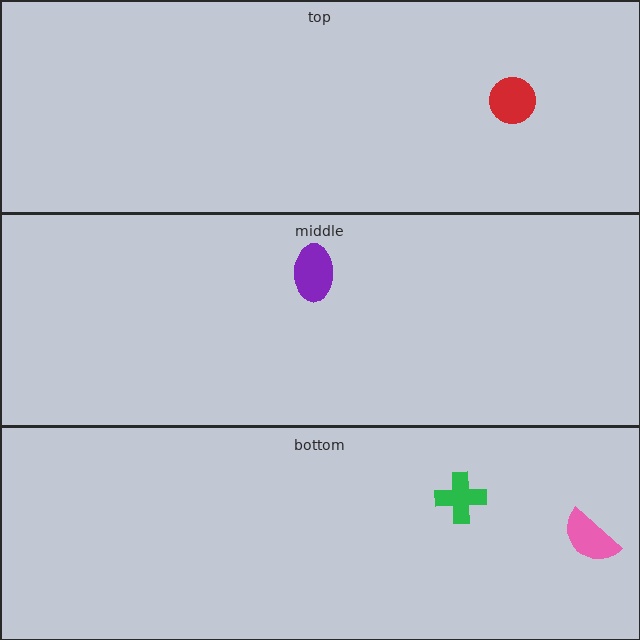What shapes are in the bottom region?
The green cross, the pink semicircle.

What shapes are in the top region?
The red circle.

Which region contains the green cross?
The bottom region.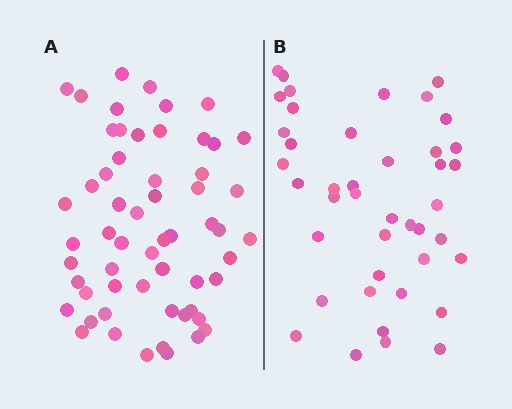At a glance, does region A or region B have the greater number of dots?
Region A (the left region) has more dots.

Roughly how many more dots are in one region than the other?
Region A has approximately 15 more dots than region B.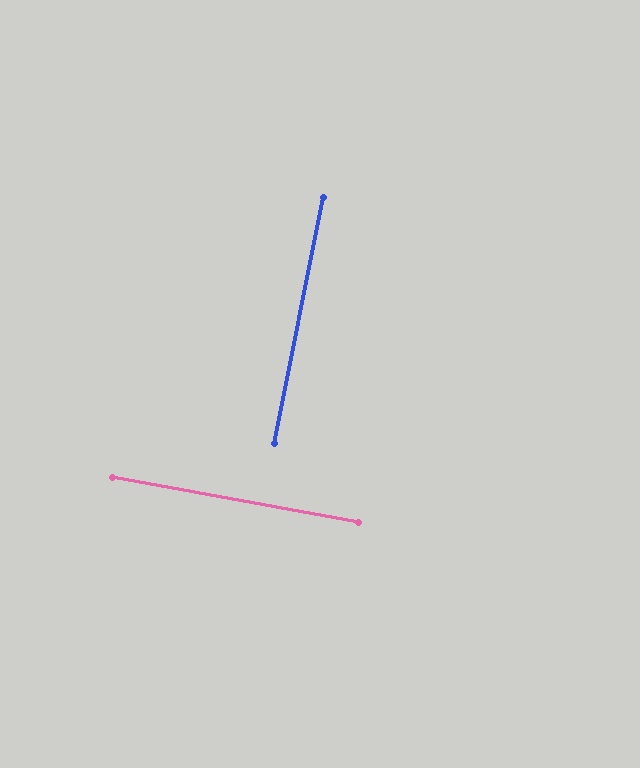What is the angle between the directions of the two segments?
Approximately 89 degrees.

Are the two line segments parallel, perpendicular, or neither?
Perpendicular — they meet at approximately 89°.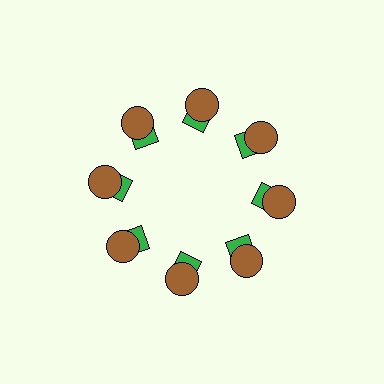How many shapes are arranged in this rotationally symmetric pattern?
There are 16 shapes, arranged in 8 groups of 2.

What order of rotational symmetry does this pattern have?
This pattern has 8-fold rotational symmetry.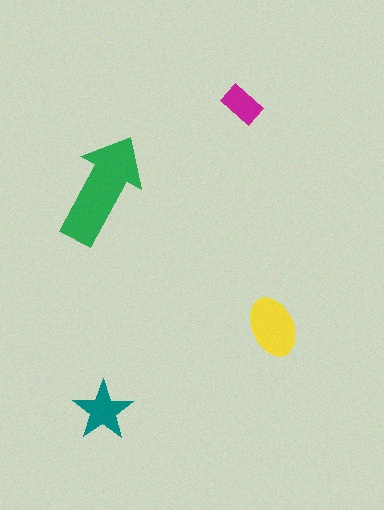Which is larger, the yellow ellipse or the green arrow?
The green arrow.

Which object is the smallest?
The magenta rectangle.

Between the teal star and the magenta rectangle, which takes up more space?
The teal star.